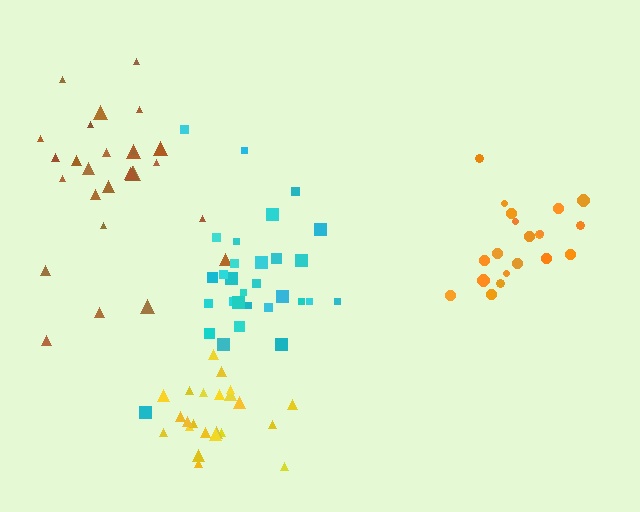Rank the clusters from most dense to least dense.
yellow, orange, cyan, brown.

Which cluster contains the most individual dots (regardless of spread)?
Cyan (30).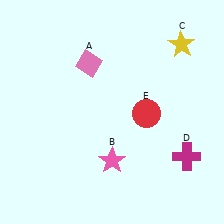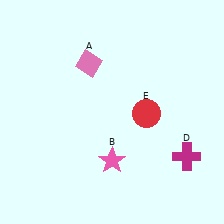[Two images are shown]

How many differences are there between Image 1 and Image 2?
There is 1 difference between the two images.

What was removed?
The yellow star (C) was removed in Image 2.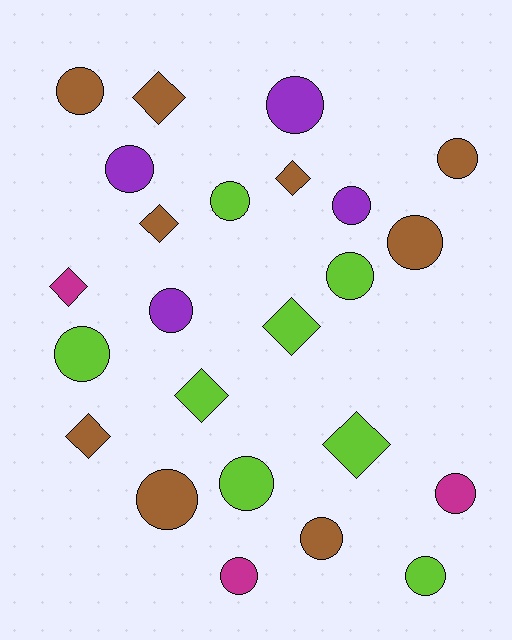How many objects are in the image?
There are 24 objects.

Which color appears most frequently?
Brown, with 9 objects.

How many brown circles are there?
There are 5 brown circles.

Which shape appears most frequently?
Circle, with 16 objects.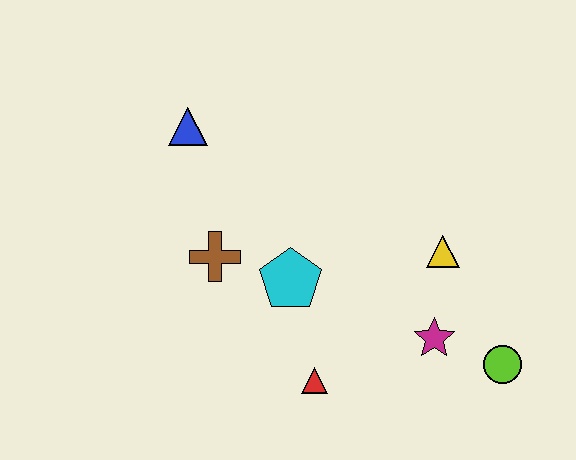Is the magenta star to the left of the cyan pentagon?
No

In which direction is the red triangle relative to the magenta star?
The red triangle is to the left of the magenta star.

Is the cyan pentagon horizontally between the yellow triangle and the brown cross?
Yes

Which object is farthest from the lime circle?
The blue triangle is farthest from the lime circle.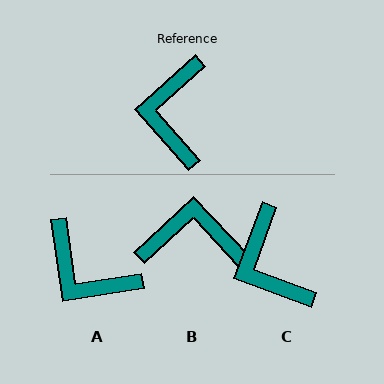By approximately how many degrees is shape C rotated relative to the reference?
Approximately 28 degrees counter-clockwise.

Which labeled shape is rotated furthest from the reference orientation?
B, about 89 degrees away.